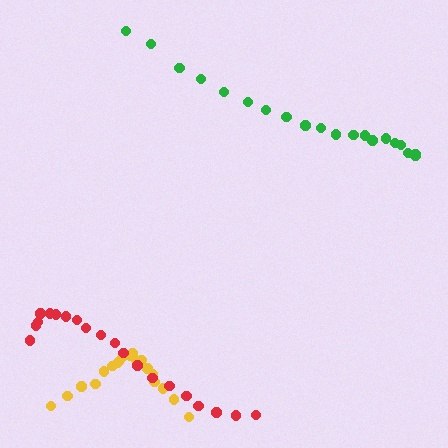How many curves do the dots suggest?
There are 3 distinct paths.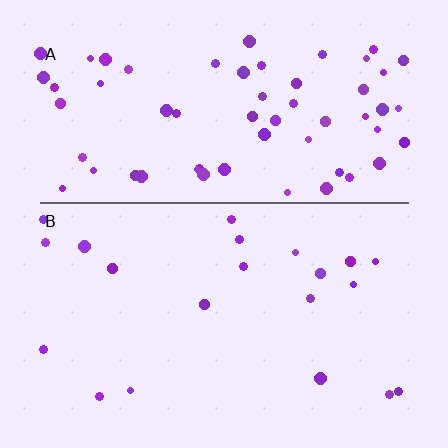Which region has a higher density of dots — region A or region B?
A (the top).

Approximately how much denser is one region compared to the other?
Approximately 3.0× — region A over region B.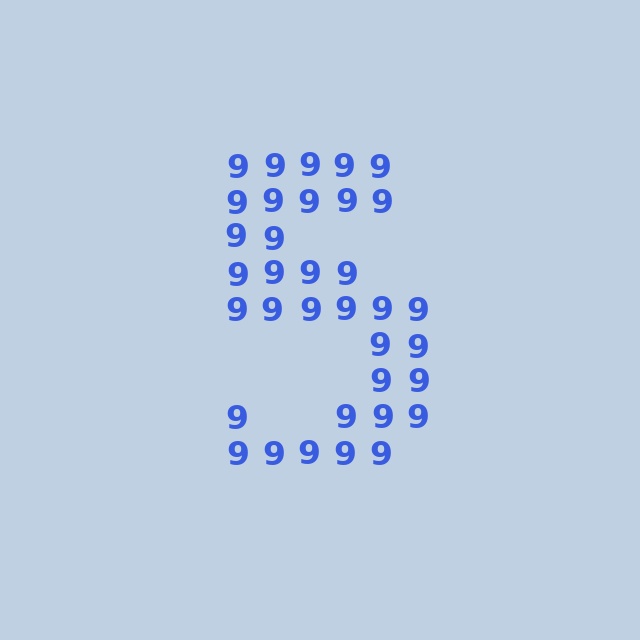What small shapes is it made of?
It is made of small digit 9's.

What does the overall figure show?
The overall figure shows the digit 5.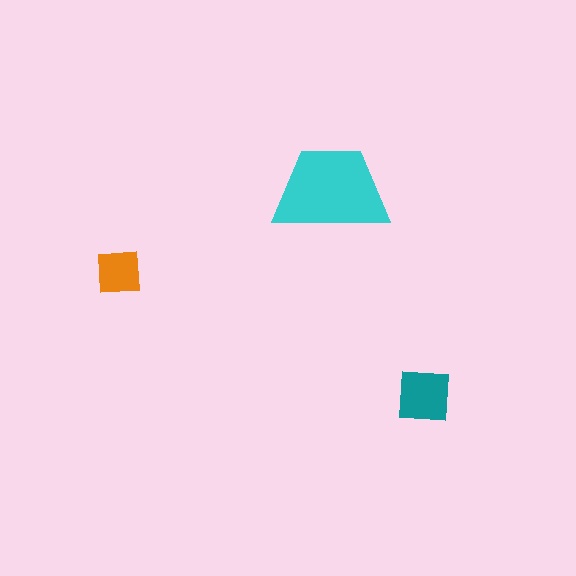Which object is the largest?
The cyan trapezoid.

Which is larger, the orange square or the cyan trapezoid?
The cyan trapezoid.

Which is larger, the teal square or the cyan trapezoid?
The cyan trapezoid.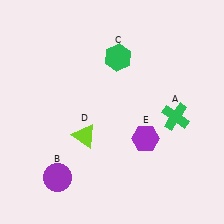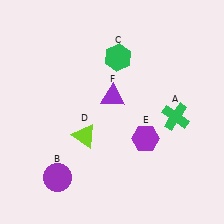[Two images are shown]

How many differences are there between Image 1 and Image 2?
There is 1 difference between the two images.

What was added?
A purple triangle (F) was added in Image 2.